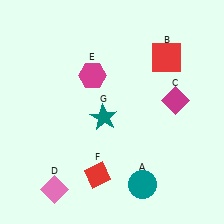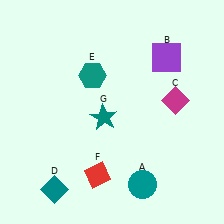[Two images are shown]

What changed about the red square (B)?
In Image 1, B is red. In Image 2, it changed to purple.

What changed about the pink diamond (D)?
In Image 1, D is pink. In Image 2, it changed to teal.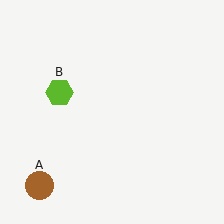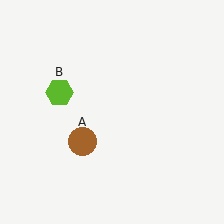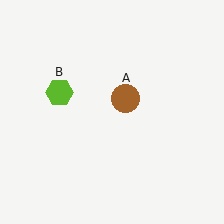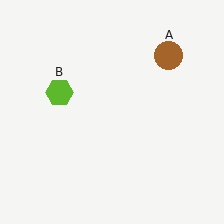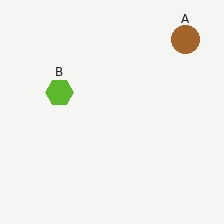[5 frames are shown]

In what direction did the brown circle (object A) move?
The brown circle (object A) moved up and to the right.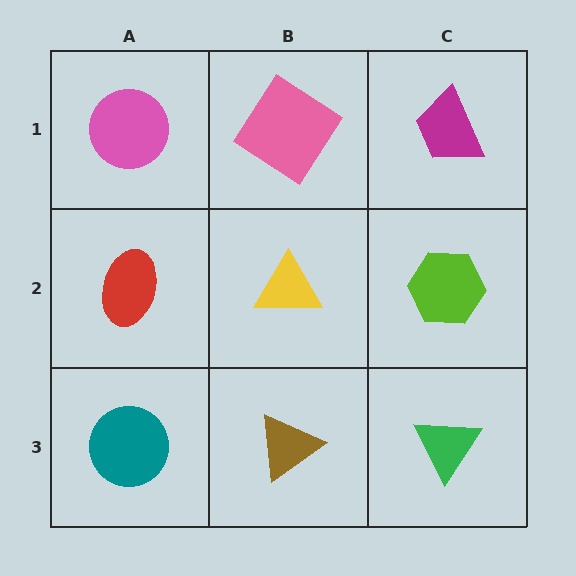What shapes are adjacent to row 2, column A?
A pink circle (row 1, column A), a teal circle (row 3, column A), a yellow triangle (row 2, column B).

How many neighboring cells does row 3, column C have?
2.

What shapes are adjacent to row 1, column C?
A lime hexagon (row 2, column C), a pink diamond (row 1, column B).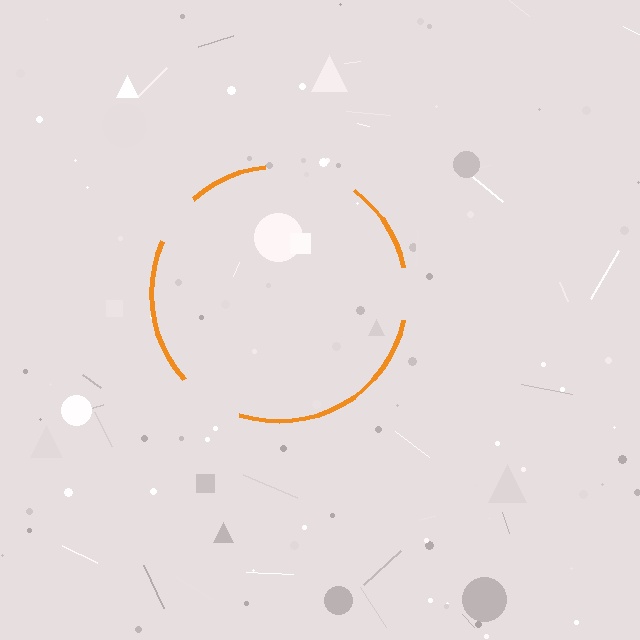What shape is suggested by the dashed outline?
The dashed outline suggests a circle.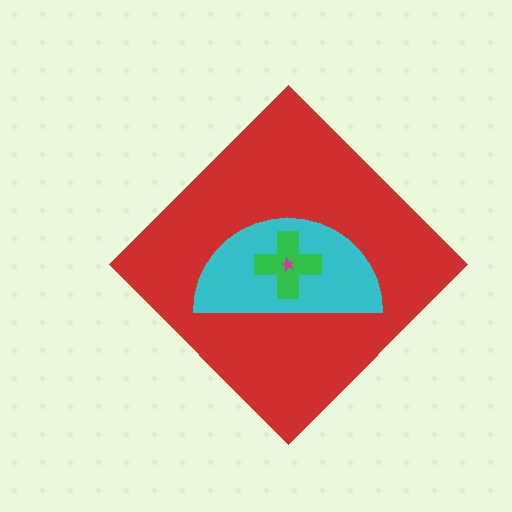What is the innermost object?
The magenta star.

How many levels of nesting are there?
4.